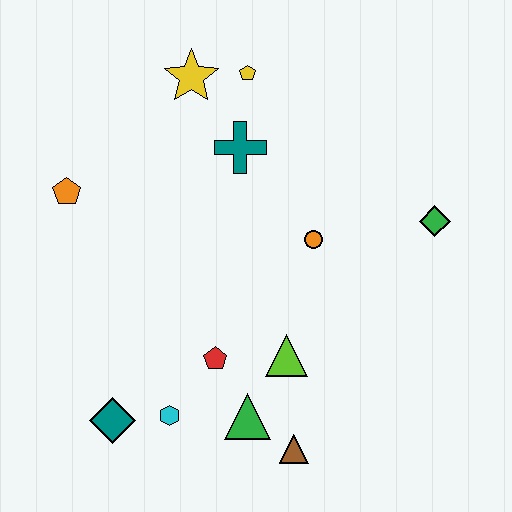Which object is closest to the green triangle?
The brown triangle is closest to the green triangle.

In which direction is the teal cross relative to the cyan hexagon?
The teal cross is above the cyan hexagon.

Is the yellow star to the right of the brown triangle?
No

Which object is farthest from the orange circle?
The teal diamond is farthest from the orange circle.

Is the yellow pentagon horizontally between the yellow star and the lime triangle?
Yes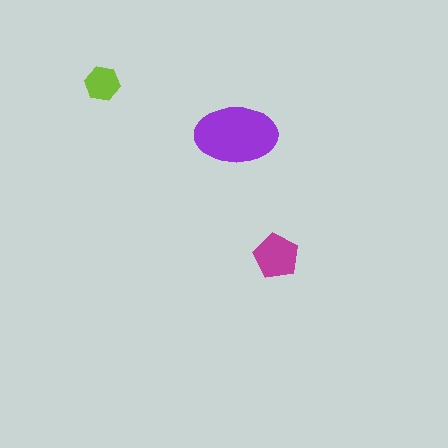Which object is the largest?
The purple ellipse.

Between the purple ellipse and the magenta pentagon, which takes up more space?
The purple ellipse.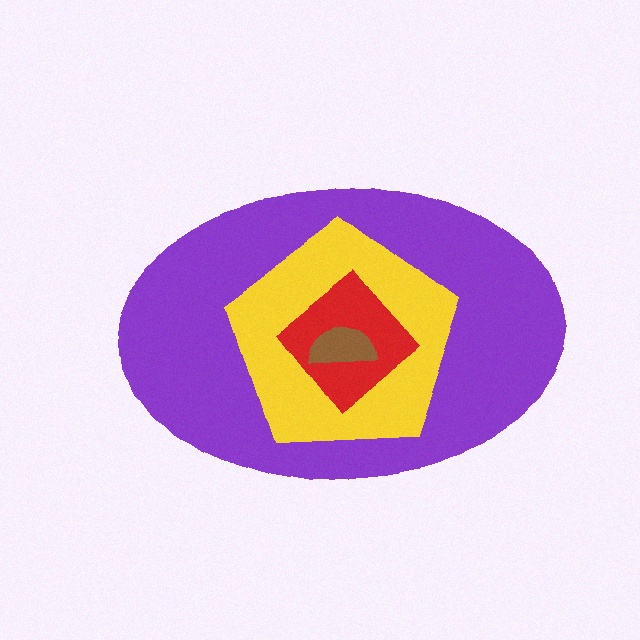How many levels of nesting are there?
4.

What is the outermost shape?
The purple ellipse.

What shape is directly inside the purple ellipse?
The yellow pentagon.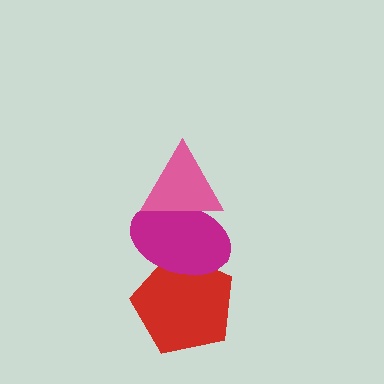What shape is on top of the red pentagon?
The magenta ellipse is on top of the red pentagon.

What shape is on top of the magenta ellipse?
The pink triangle is on top of the magenta ellipse.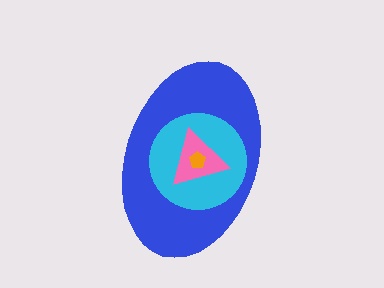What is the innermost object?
The orange pentagon.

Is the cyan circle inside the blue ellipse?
Yes.